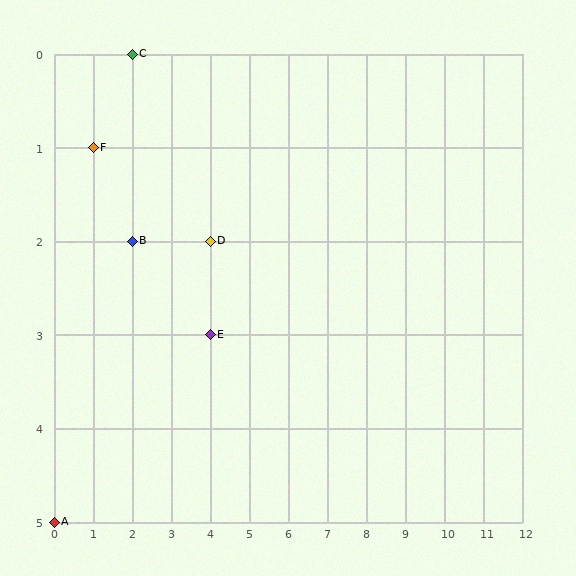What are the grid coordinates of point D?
Point D is at grid coordinates (4, 2).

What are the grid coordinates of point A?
Point A is at grid coordinates (0, 5).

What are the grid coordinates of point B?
Point B is at grid coordinates (2, 2).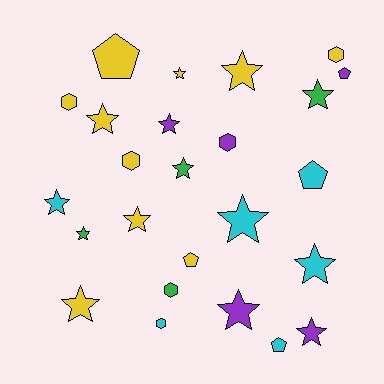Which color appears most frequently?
Yellow, with 10 objects.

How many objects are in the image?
There are 25 objects.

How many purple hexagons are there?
There is 1 purple hexagon.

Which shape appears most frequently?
Star, with 14 objects.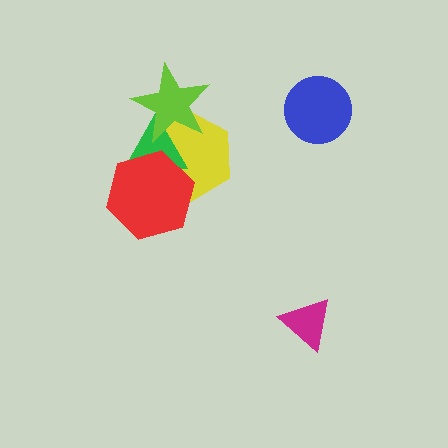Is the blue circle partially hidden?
No, no other shape covers it.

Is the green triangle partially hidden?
Yes, it is partially covered by another shape.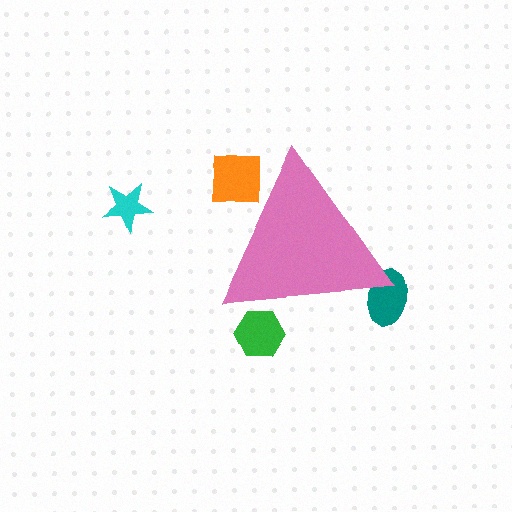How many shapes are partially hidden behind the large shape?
3 shapes are partially hidden.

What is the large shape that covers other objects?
A pink triangle.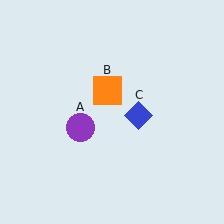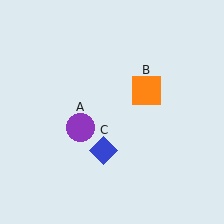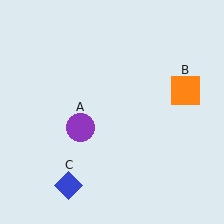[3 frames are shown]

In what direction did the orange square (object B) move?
The orange square (object B) moved right.